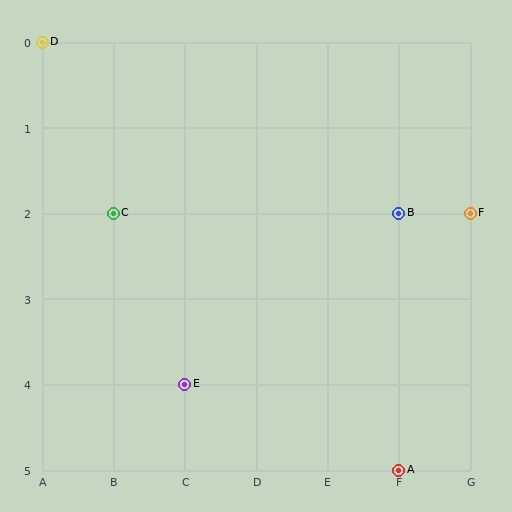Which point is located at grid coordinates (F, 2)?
Point B is at (F, 2).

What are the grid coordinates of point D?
Point D is at grid coordinates (A, 0).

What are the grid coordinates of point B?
Point B is at grid coordinates (F, 2).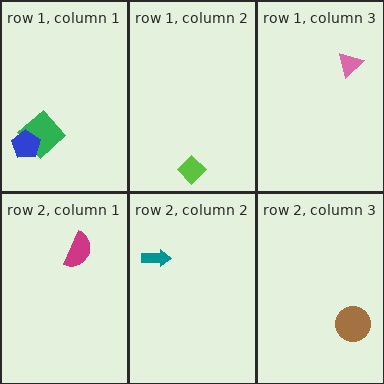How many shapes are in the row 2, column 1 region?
1.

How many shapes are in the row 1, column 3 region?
1.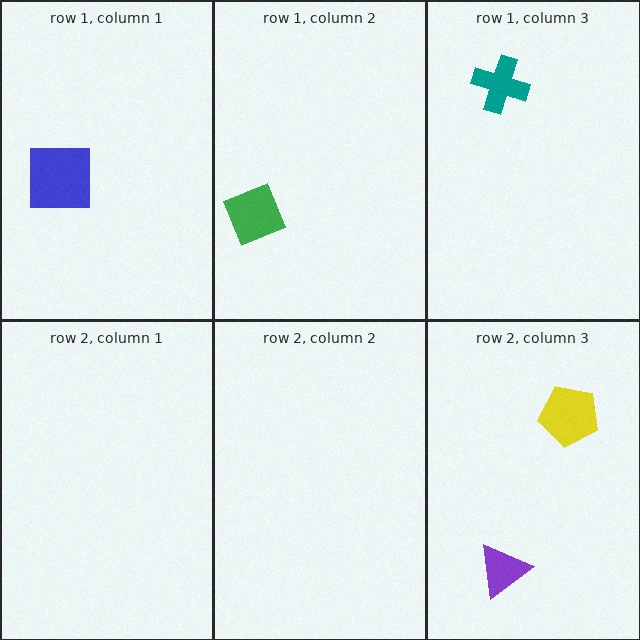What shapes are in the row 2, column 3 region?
The yellow pentagon, the purple triangle.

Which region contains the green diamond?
The row 1, column 2 region.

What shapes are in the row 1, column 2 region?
The green diamond.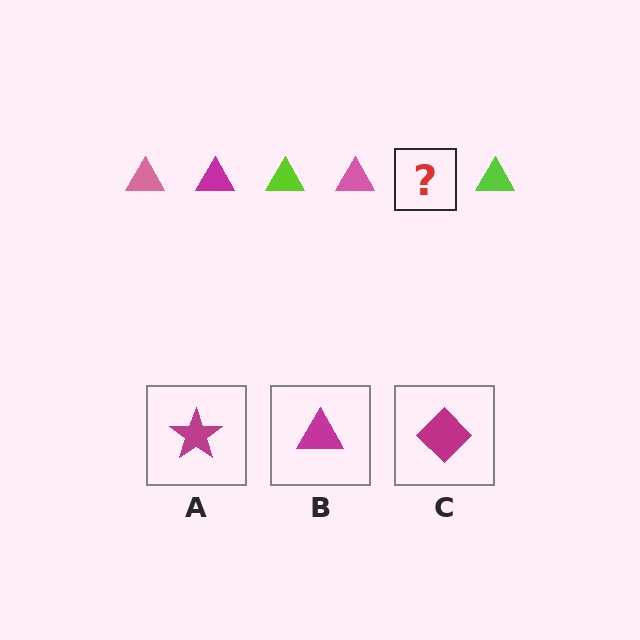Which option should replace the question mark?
Option B.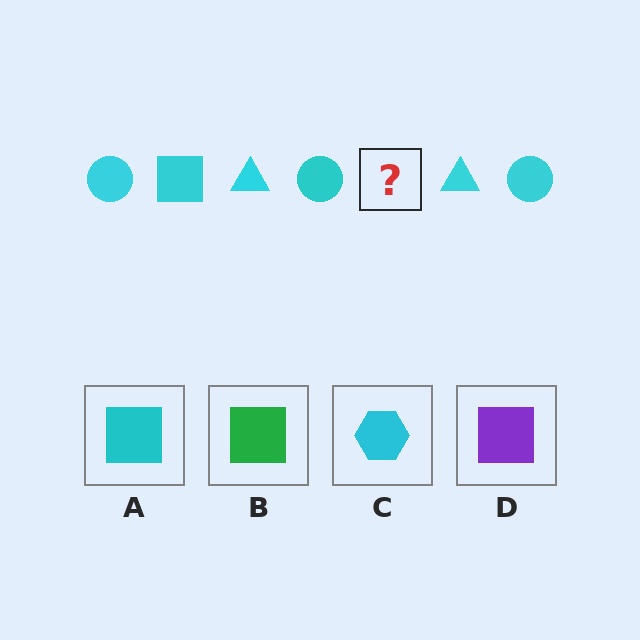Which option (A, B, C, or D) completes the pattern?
A.